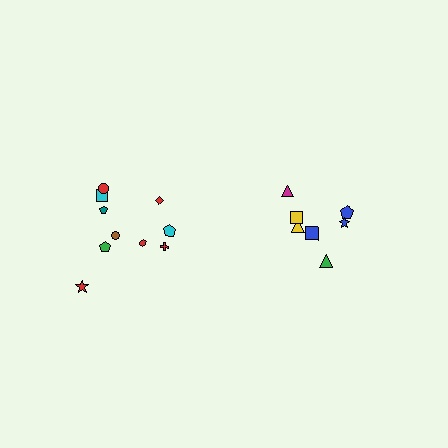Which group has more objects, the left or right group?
The left group.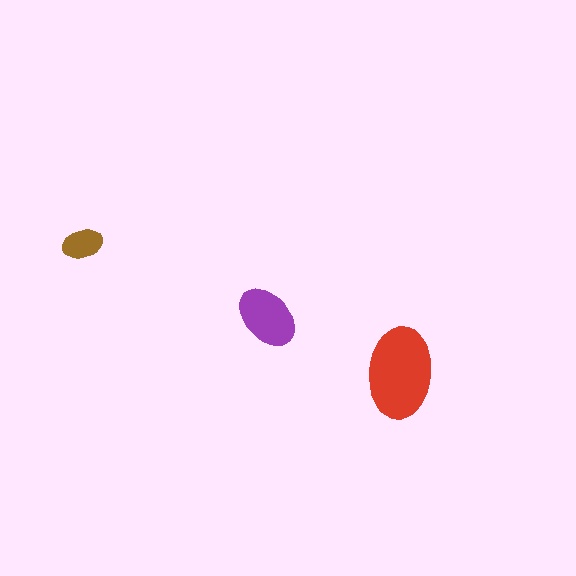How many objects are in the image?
There are 3 objects in the image.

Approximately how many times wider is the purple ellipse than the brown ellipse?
About 1.5 times wider.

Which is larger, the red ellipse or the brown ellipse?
The red one.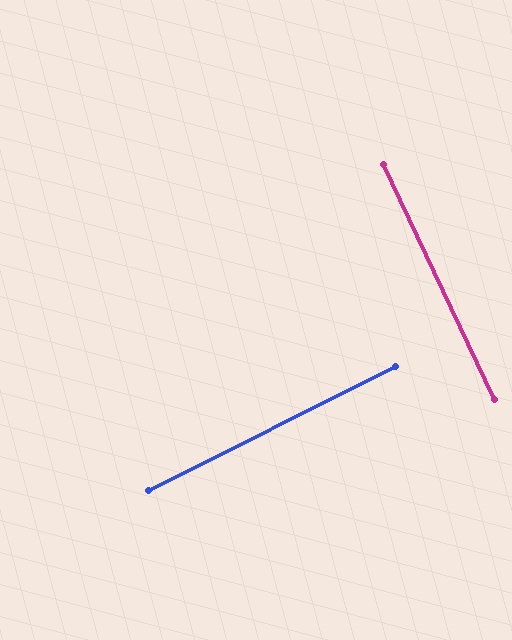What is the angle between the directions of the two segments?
Approximately 89 degrees.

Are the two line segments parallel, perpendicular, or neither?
Perpendicular — they meet at approximately 89°.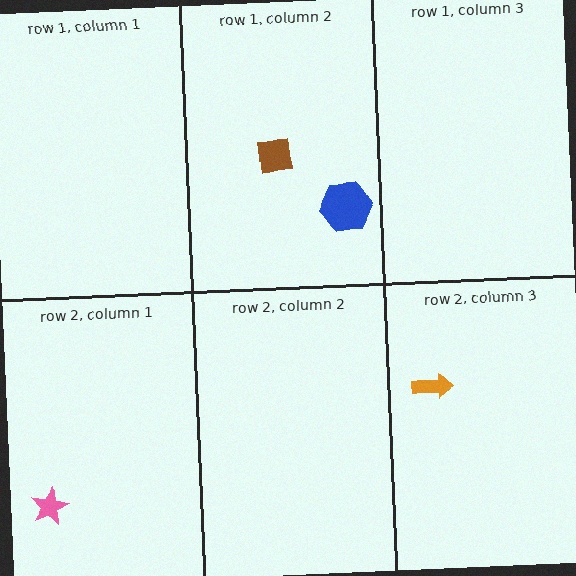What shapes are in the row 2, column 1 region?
The pink star.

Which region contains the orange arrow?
The row 2, column 3 region.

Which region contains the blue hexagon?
The row 1, column 2 region.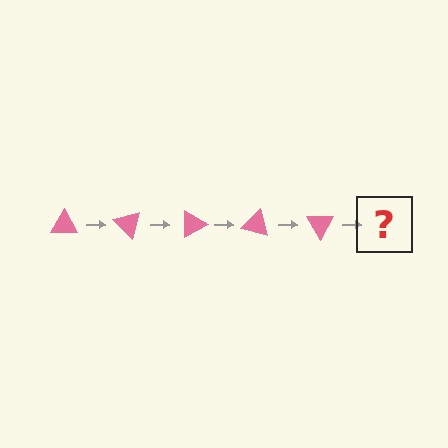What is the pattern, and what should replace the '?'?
The pattern is that the triangle rotates 45 degrees each step. The '?' should be a pink triangle rotated 225 degrees.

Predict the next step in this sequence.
The next step is a pink triangle rotated 225 degrees.